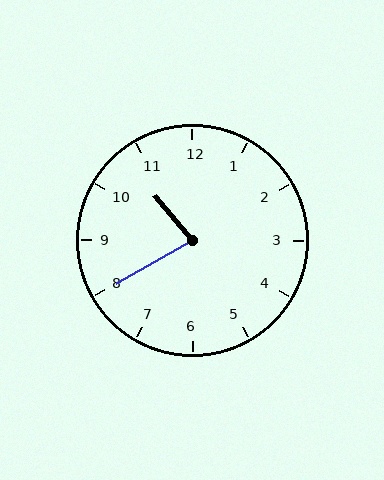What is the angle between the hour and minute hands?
Approximately 80 degrees.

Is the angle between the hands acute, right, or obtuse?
It is acute.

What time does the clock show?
10:40.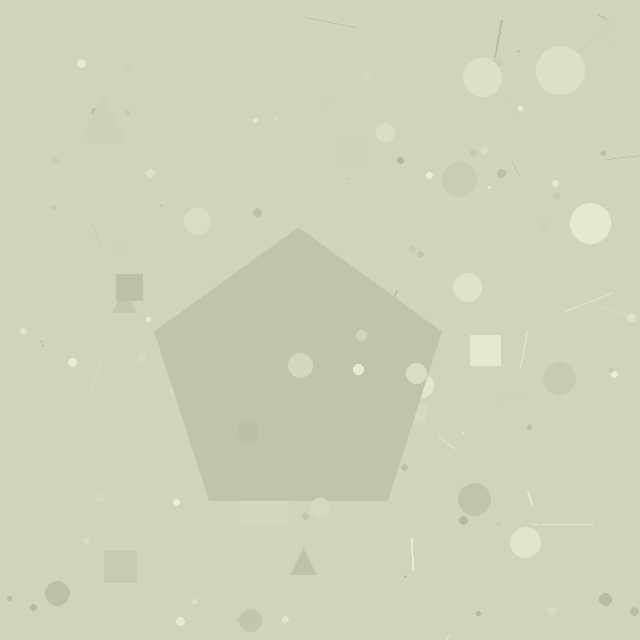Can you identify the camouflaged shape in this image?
The camouflaged shape is a pentagon.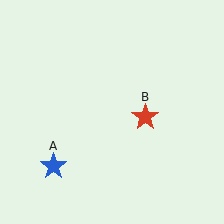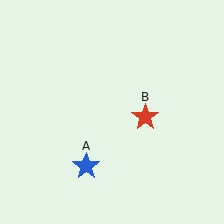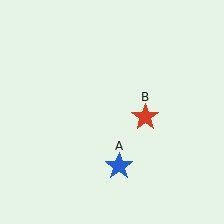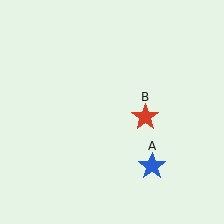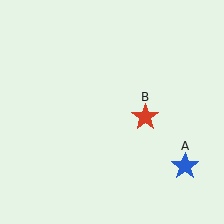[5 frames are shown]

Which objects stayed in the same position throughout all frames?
Red star (object B) remained stationary.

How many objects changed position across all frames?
1 object changed position: blue star (object A).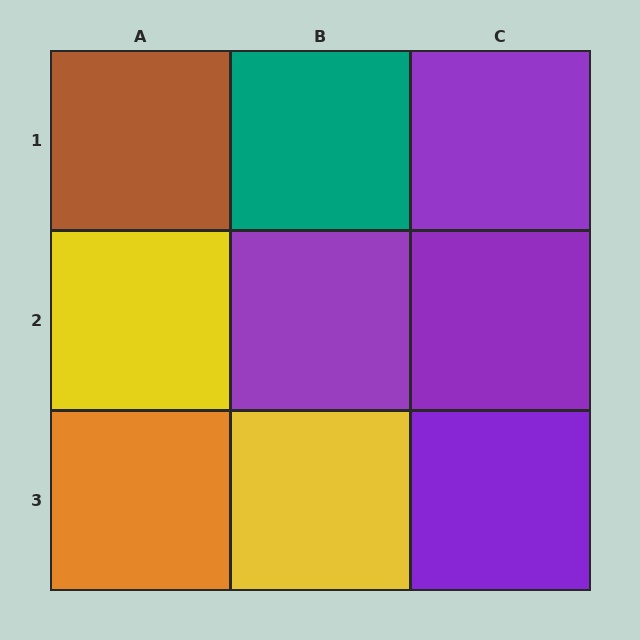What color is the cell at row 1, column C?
Purple.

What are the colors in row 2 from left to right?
Yellow, purple, purple.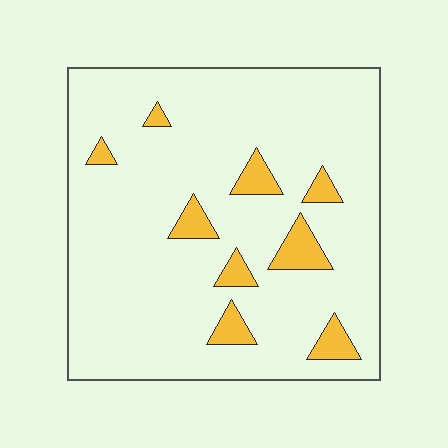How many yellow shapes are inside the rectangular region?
9.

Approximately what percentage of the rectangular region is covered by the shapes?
Approximately 10%.